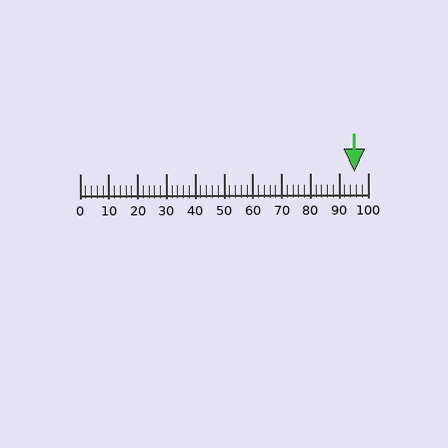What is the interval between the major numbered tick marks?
The major tick marks are spaced 10 units apart.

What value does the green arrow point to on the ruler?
The green arrow points to approximately 95.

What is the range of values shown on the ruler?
The ruler shows values from 0 to 100.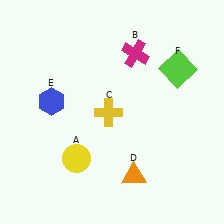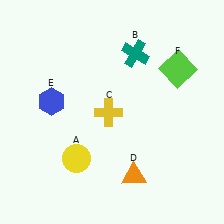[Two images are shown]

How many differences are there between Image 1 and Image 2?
There is 1 difference between the two images.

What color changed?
The cross (B) changed from magenta in Image 1 to teal in Image 2.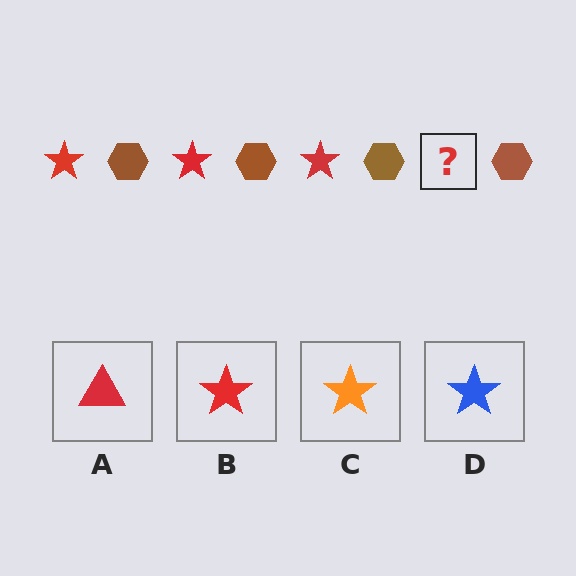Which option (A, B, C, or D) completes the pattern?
B.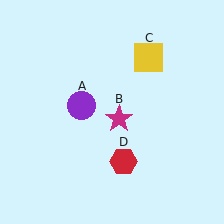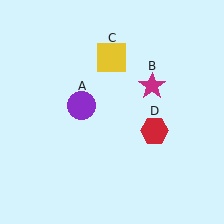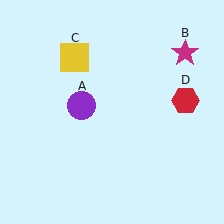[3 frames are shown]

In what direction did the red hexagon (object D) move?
The red hexagon (object D) moved up and to the right.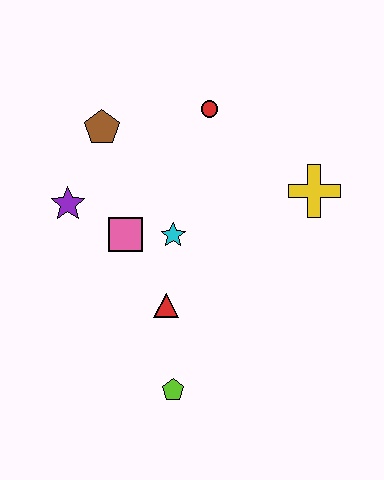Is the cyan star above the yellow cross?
No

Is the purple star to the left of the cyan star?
Yes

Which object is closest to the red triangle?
The cyan star is closest to the red triangle.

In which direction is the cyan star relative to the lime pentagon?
The cyan star is above the lime pentagon.